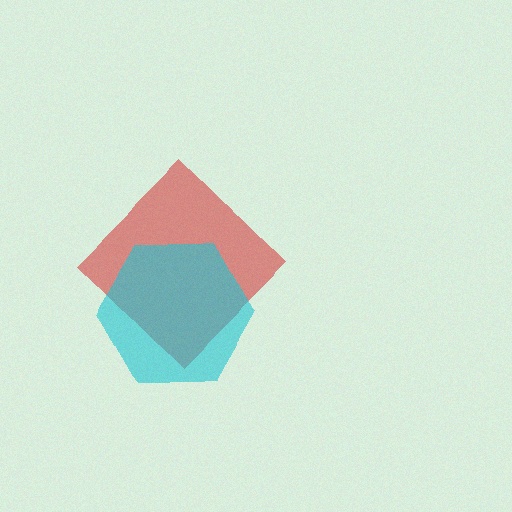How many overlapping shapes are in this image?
There are 2 overlapping shapes in the image.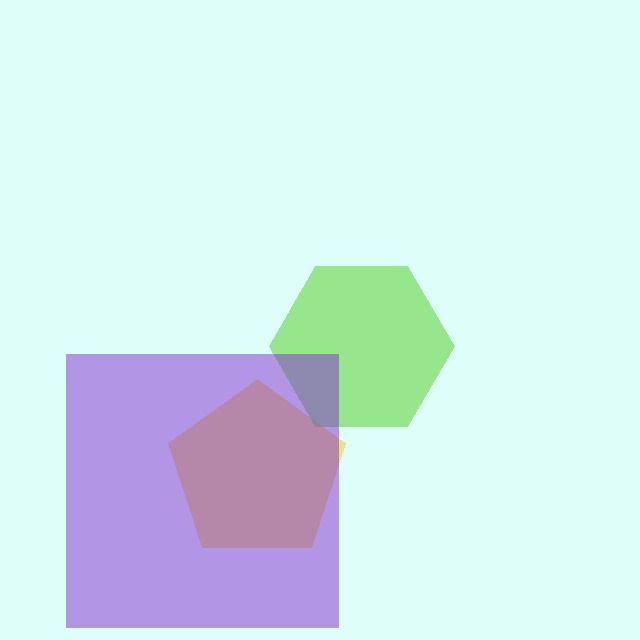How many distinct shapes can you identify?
There are 3 distinct shapes: a yellow pentagon, a lime hexagon, a purple square.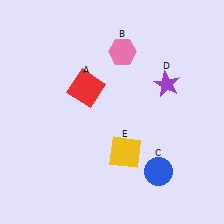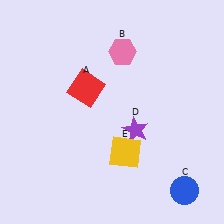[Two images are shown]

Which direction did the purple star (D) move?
The purple star (D) moved down.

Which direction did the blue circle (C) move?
The blue circle (C) moved right.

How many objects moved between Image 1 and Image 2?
2 objects moved between the two images.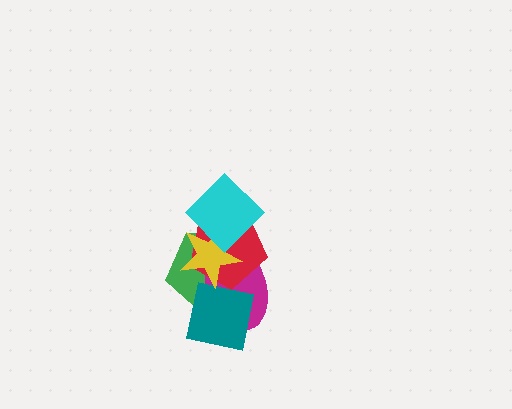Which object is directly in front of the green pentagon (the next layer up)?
The magenta ellipse is directly in front of the green pentagon.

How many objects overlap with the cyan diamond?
4 objects overlap with the cyan diamond.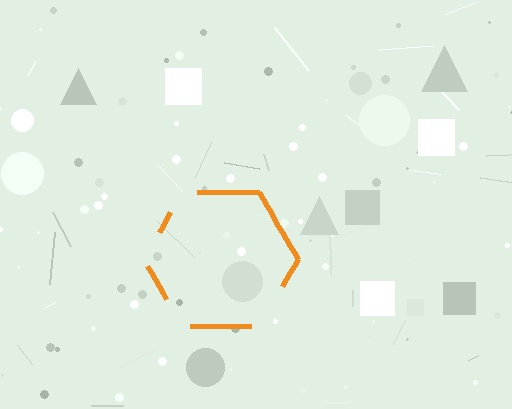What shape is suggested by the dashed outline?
The dashed outline suggests a hexagon.